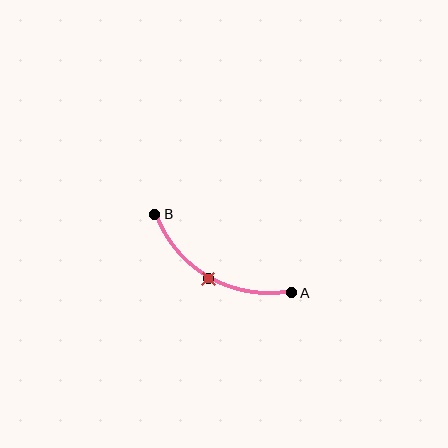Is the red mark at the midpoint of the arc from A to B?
Yes. The red mark lies on the arc at equal arc-length from both A and B — it is the arc midpoint.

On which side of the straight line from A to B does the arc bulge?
The arc bulges below the straight line connecting A and B.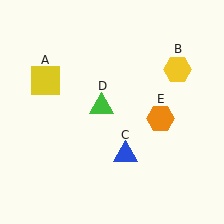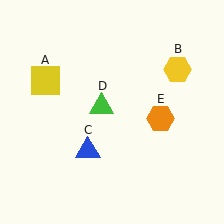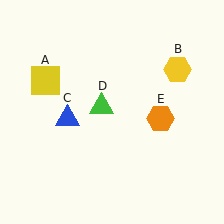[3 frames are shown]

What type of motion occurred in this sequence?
The blue triangle (object C) rotated clockwise around the center of the scene.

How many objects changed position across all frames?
1 object changed position: blue triangle (object C).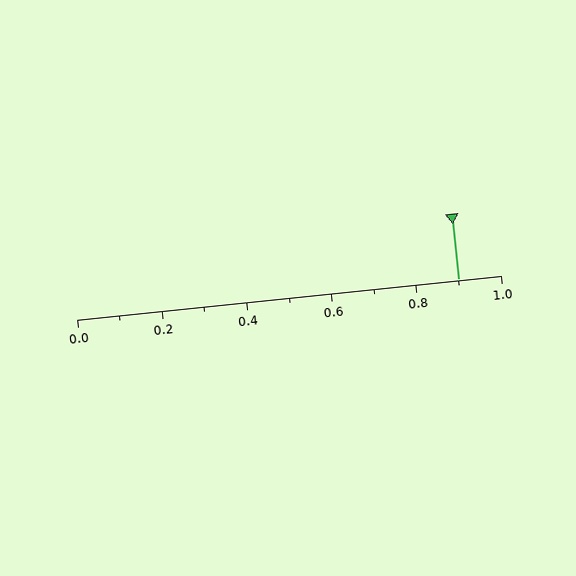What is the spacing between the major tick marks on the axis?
The major ticks are spaced 0.2 apart.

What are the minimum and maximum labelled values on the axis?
The axis runs from 0.0 to 1.0.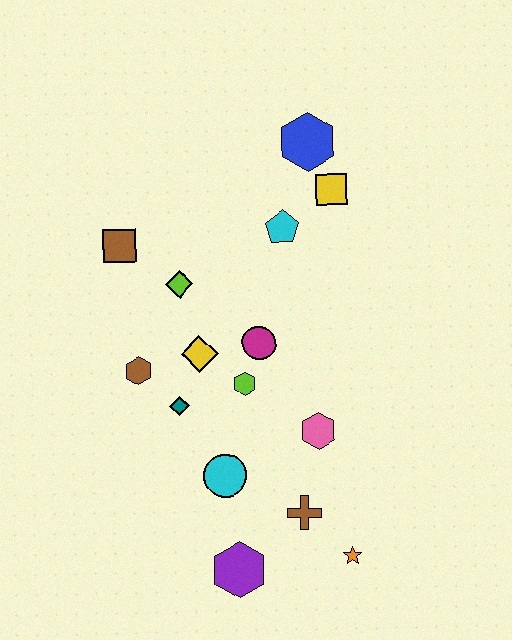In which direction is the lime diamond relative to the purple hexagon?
The lime diamond is above the purple hexagon.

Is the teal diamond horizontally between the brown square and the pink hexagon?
Yes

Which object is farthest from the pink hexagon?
The blue hexagon is farthest from the pink hexagon.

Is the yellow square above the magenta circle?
Yes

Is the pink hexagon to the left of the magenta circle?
No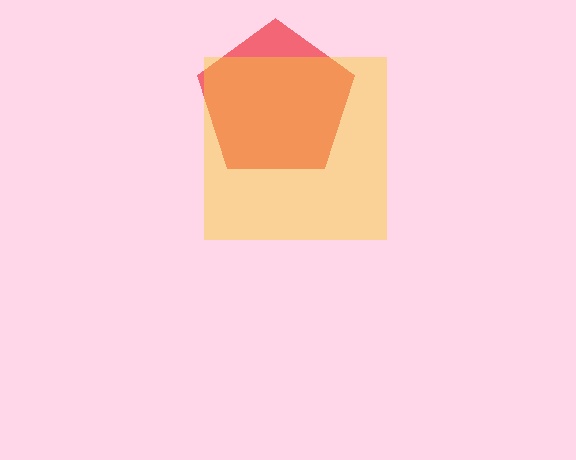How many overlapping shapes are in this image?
There are 2 overlapping shapes in the image.